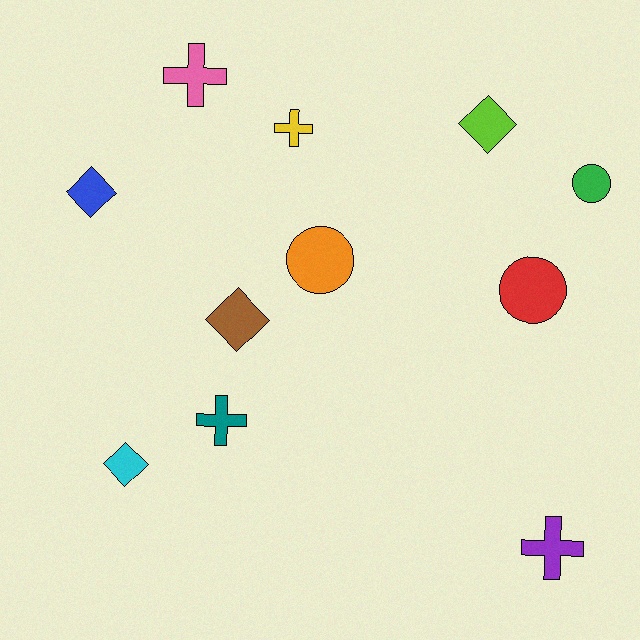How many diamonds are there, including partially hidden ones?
There are 4 diamonds.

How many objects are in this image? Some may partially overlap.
There are 11 objects.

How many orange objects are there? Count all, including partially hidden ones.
There is 1 orange object.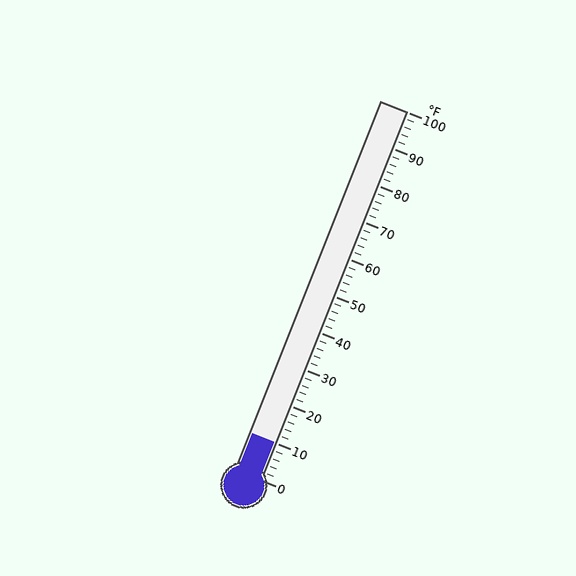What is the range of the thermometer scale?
The thermometer scale ranges from 0°F to 100°F.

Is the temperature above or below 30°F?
The temperature is below 30°F.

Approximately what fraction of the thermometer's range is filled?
The thermometer is filled to approximately 10% of its range.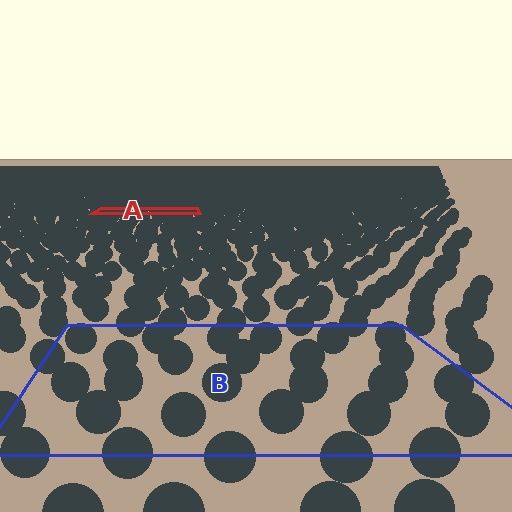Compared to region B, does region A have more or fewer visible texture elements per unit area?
Region A has more texture elements per unit area — they are packed more densely because it is farther away.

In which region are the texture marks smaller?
The texture marks are smaller in region A, because it is farther away.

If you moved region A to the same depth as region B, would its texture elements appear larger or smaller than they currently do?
They would appear larger. At a closer depth, the same texture elements are projected at a bigger on-screen size.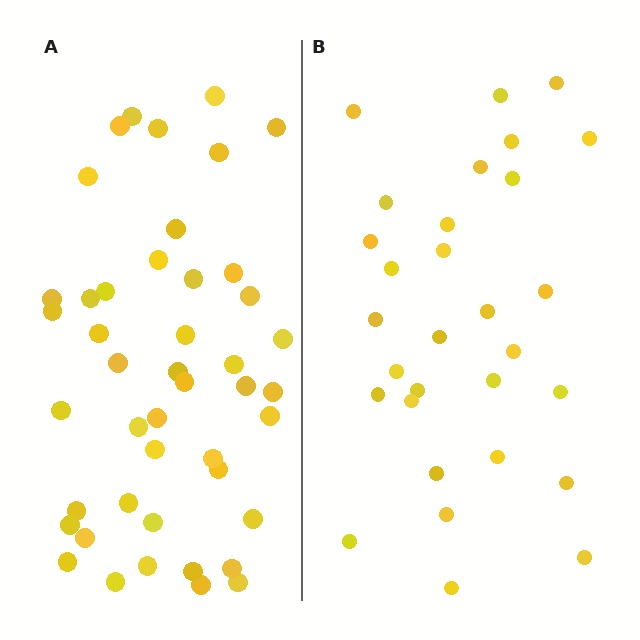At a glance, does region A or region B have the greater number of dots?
Region A (the left region) has more dots.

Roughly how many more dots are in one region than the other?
Region A has approximately 15 more dots than region B.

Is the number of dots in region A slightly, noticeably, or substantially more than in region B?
Region A has substantially more. The ratio is roughly 1.5 to 1.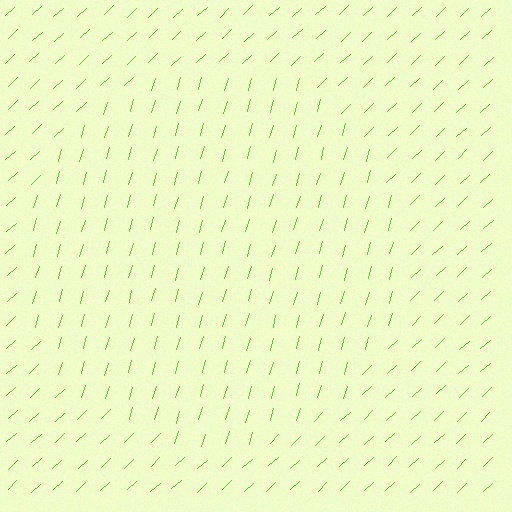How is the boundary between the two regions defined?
The boundary is defined purely by a change in line orientation (approximately 31 degrees difference). All lines are the same color and thickness.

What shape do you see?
I see a circle.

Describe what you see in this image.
The image is filled with small lime line segments. A circle region in the image has lines oriented differently from the surrounding lines, creating a visible texture boundary.